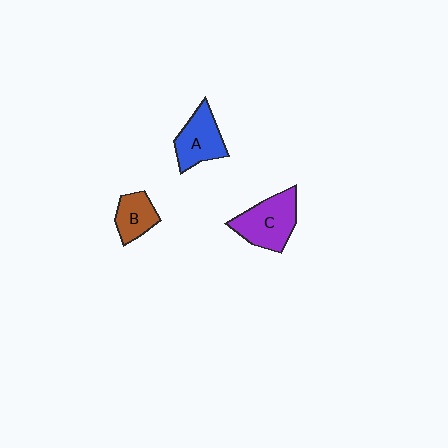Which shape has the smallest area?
Shape B (brown).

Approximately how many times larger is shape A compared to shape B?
Approximately 1.4 times.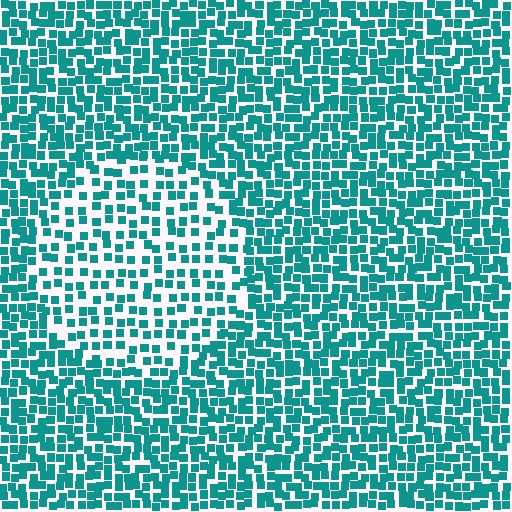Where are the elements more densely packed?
The elements are more densely packed outside the circle boundary.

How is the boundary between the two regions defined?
The boundary is defined by a change in element density (approximately 1.8x ratio). All elements are the same color, size, and shape.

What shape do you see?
I see a circle.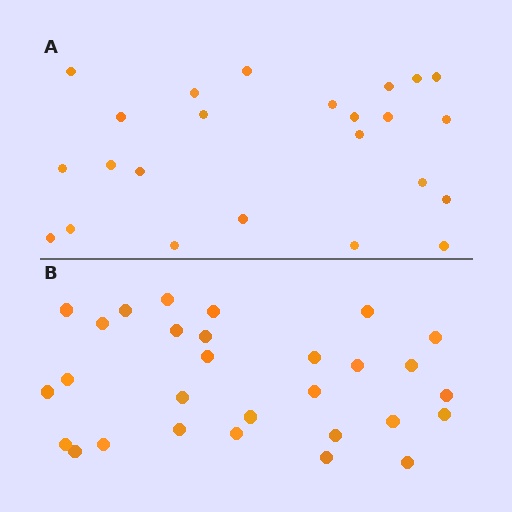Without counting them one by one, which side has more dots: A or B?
Region B (the bottom region) has more dots.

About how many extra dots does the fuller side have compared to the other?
Region B has about 5 more dots than region A.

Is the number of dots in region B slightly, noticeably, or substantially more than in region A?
Region B has only slightly more — the two regions are fairly close. The ratio is roughly 1.2 to 1.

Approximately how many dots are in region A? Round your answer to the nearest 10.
About 20 dots. (The exact count is 24, which rounds to 20.)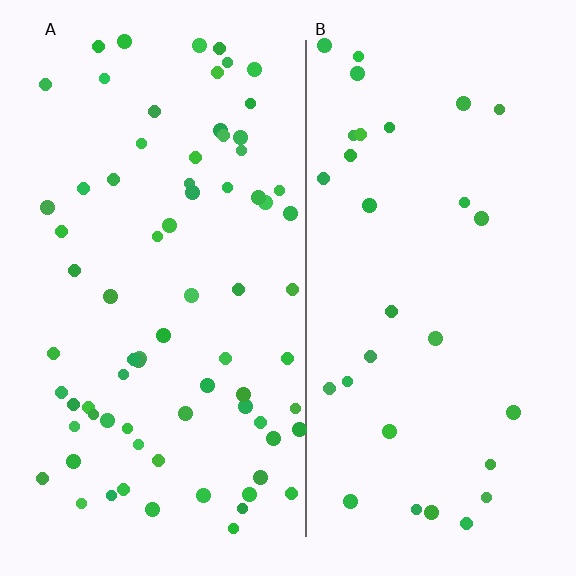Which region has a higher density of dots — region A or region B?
A (the left).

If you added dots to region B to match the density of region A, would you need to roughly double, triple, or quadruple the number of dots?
Approximately double.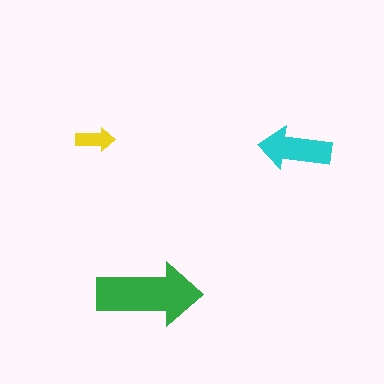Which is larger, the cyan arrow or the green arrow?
The green one.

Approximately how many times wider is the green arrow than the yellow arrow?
About 2.5 times wider.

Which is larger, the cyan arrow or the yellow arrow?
The cyan one.